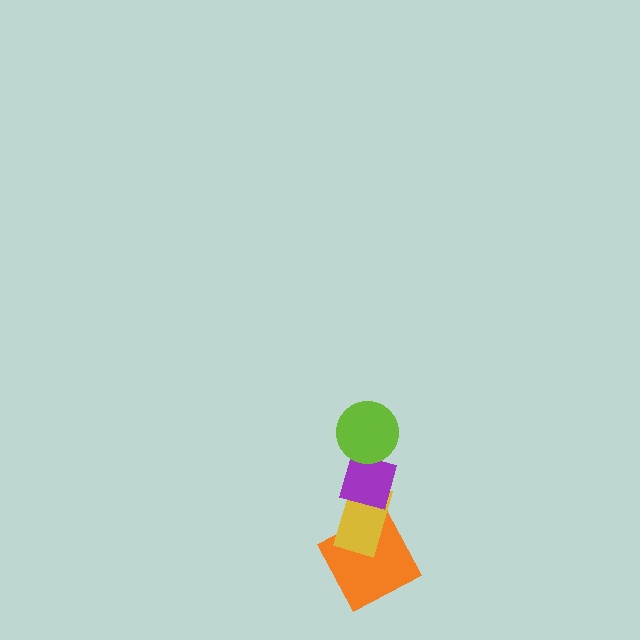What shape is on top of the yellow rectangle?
The purple diamond is on top of the yellow rectangle.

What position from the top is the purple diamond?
The purple diamond is 2nd from the top.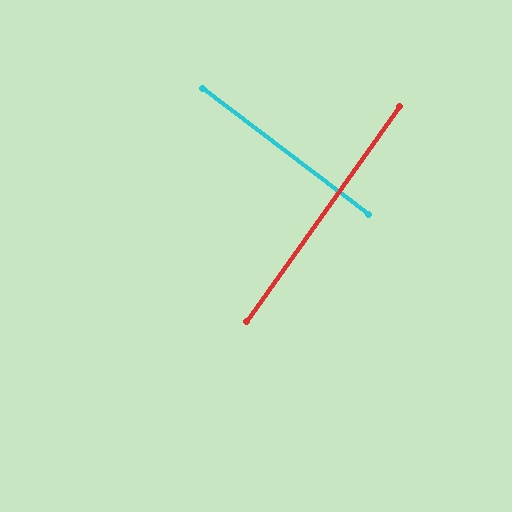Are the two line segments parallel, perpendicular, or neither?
Perpendicular — they meet at approximately 88°.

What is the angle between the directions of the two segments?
Approximately 88 degrees.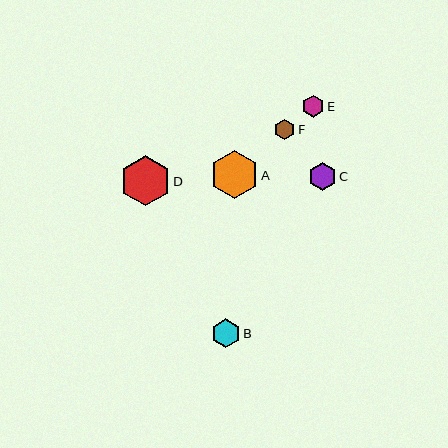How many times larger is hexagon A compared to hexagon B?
Hexagon A is approximately 1.7 times the size of hexagon B.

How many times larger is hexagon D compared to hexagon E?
Hexagon D is approximately 2.3 times the size of hexagon E.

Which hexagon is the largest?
Hexagon D is the largest with a size of approximately 50 pixels.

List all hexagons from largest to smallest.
From largest to smallest: D, A, B, C, E, F.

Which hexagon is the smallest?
Hexagon F is the smallest with a size of approximately 21 pixels.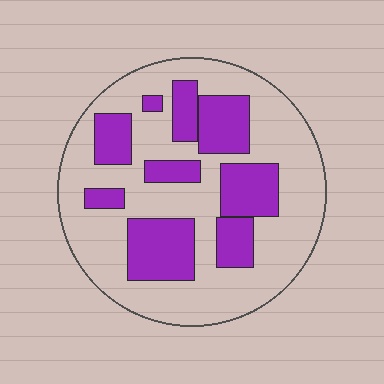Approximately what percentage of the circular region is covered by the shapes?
Approximately 35%.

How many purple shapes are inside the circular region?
9.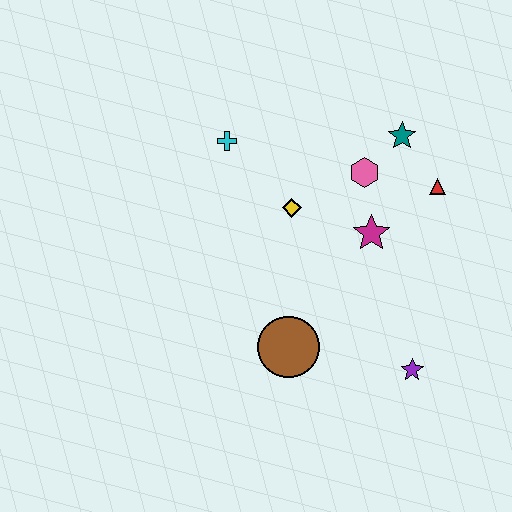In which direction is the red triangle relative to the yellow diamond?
The red triangle is to the right of the yellow diamond.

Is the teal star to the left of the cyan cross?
No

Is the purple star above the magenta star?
No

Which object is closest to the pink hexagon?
The teal star is closest to the pink hexagon.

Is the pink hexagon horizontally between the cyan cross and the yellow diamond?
No